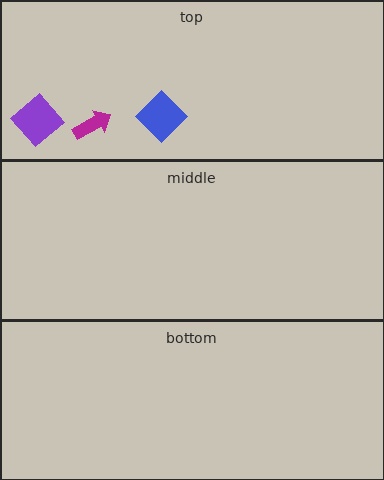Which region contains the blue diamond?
The top region.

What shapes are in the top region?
The blue diamond, the purple diamond, the magenta arrow.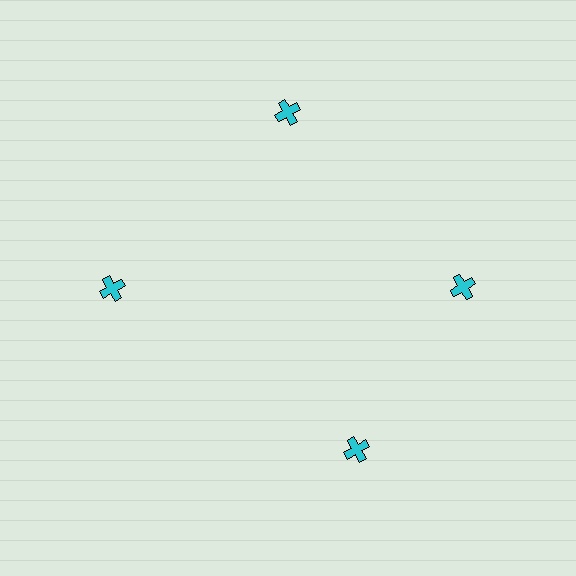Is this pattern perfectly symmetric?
No. The 4 cyan crosses are arranged in a ring, but one element near the 6 o'clock position is rotated out of alignment along the ring, breaking the 4-fold rotational symmetry.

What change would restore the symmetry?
The symmetry would be restored by rotating it back into even spacing with its neighbors so that all 4 crosses sit at equal angles and equal distance from the center.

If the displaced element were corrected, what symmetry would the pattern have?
It would have 4-fold rotational symmetry — the pattern would map onto itself every 90 degrees.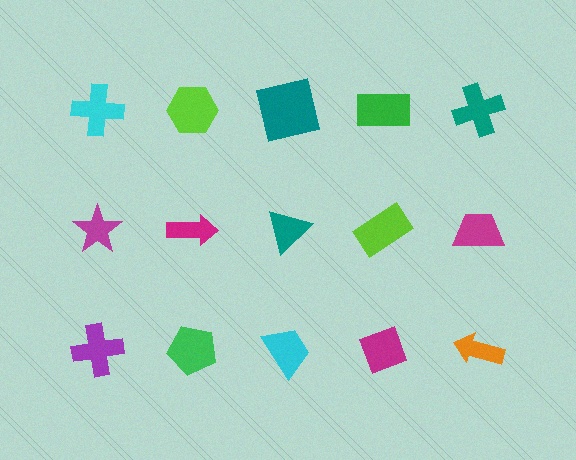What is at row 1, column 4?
A green rectangle.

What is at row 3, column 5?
An orange arrow.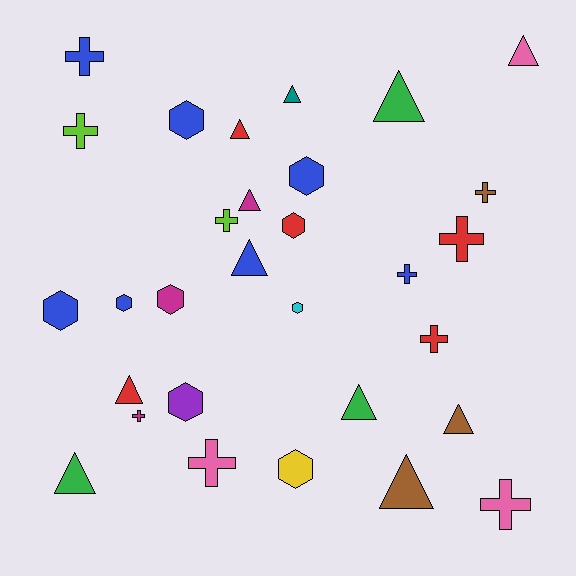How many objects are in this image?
There are 30 objects.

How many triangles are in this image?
There are 11 triangles.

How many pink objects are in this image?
There are 3 pink objects.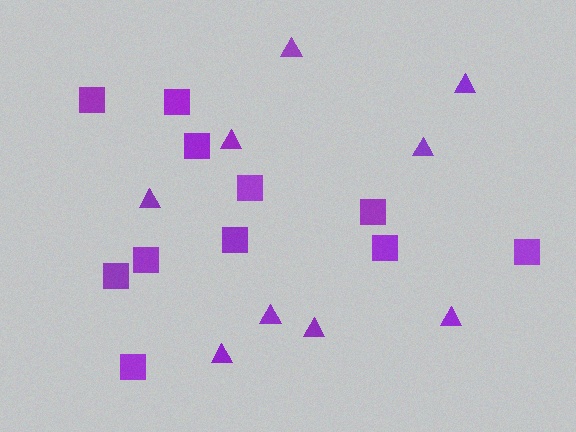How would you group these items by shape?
There are 2 groups: one group of squares (11) and one group of triangles (9).